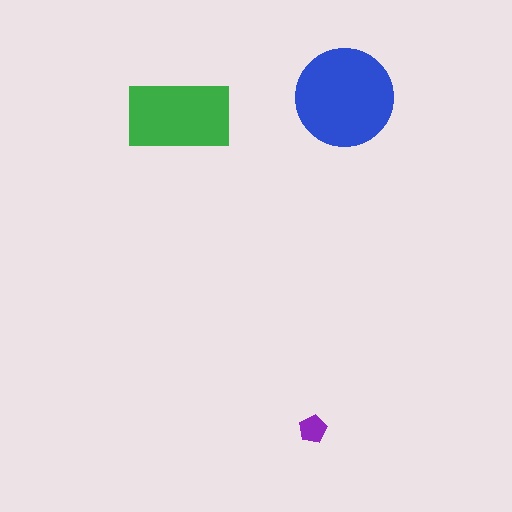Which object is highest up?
The blue circle is topmost.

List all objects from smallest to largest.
The purple pentagon, the green rectangle, the blue circle.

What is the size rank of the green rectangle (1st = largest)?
2nd.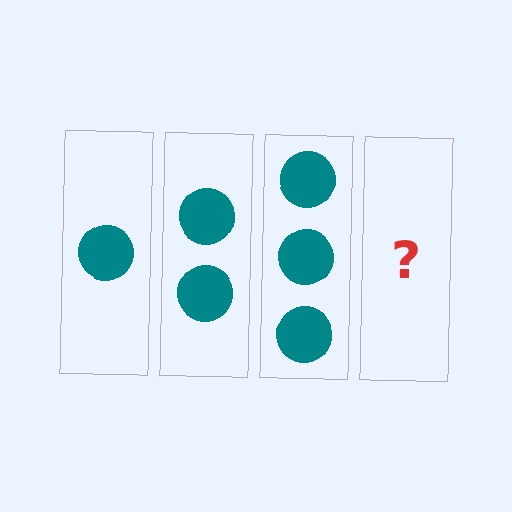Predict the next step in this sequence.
The next step is 4 circles.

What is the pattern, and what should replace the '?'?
The pattern is that each step adds one more circle. The '?' should be 4 circles.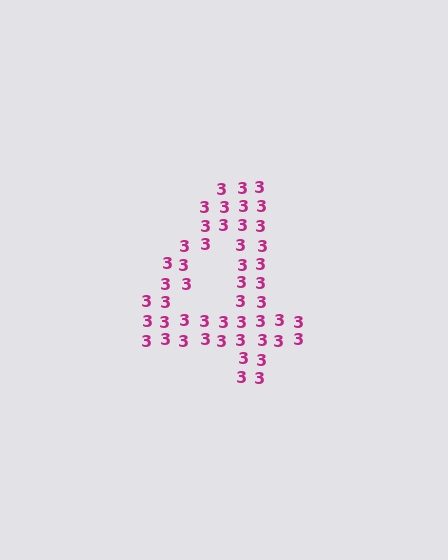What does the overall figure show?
The overall figure shows the digit 4.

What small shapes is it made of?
It is made of small digit 3's.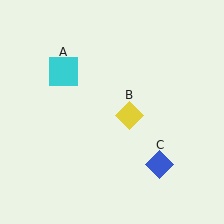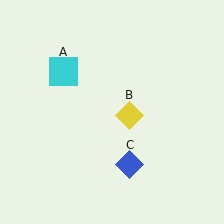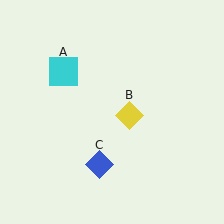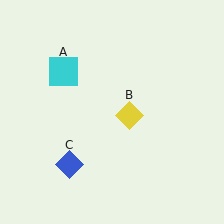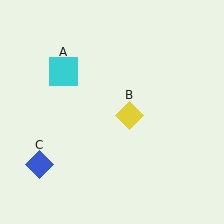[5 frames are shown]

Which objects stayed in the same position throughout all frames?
Cyan square (object A) and yellow diamond (object B) remained stationary.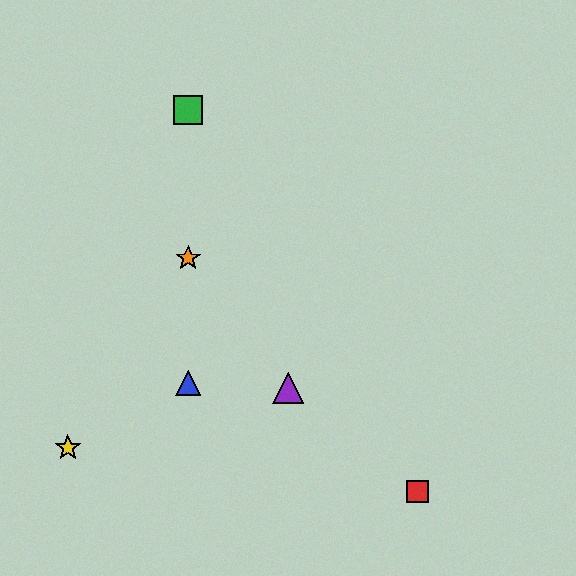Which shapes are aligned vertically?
The blue triangle, the green square, the orange star are aligned vertically.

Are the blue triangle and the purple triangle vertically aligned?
No, the blue triangle is at x≈188 and the purple triangle is at x≈288.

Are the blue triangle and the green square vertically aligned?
Yes, both are at x≈188.